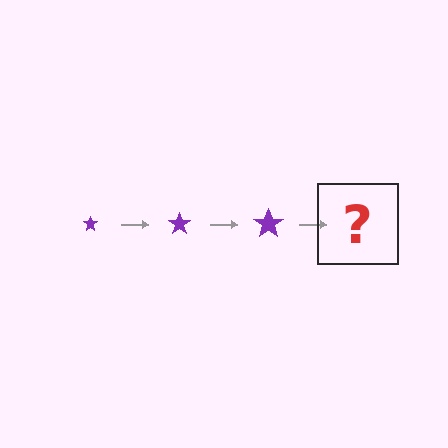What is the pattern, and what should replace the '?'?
The pattern is that the star gets progressively larger each step. The '?' should be a purple star, larger than the previous one.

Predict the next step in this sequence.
The next step is a purple star, larger than the previous one.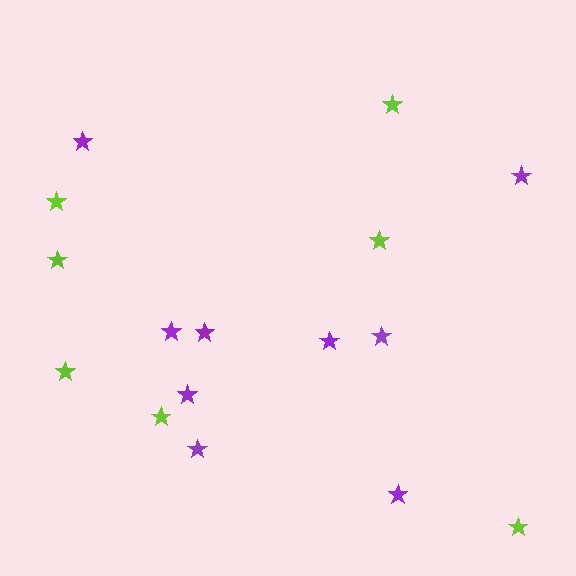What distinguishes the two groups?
There are 2 groups: one group of purple stars (9) and one group of lime stars (7).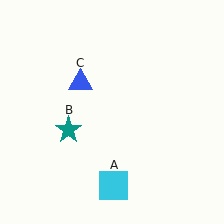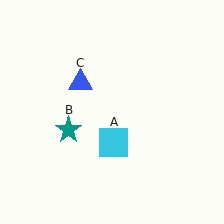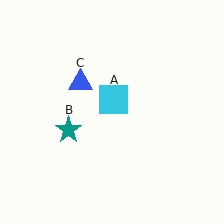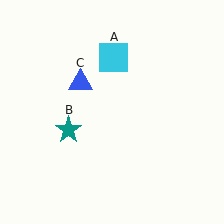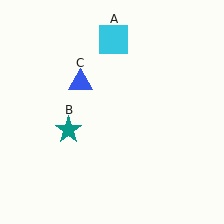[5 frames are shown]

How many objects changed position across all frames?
1 object changed position: cyan square (object A).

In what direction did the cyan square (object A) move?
The cyan square (object A) moved up.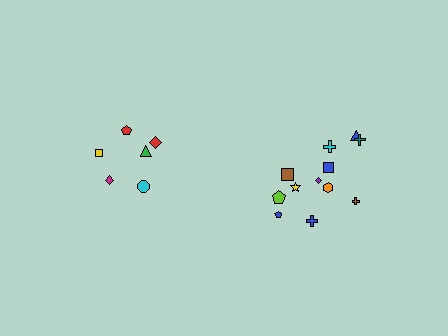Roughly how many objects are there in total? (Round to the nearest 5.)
Roughly 20 objects in total.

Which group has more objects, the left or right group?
The right group.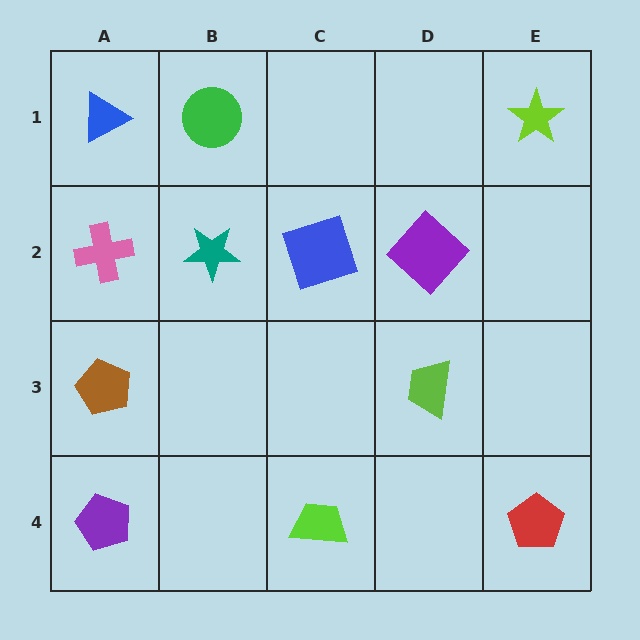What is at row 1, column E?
A lime star.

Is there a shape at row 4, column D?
No, that cell is empty.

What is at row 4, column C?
A lime trapezoid.